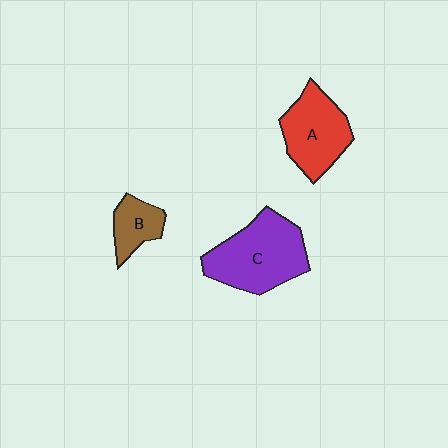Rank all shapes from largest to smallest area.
From largest to smallest: C (purple), A (red), B (brown).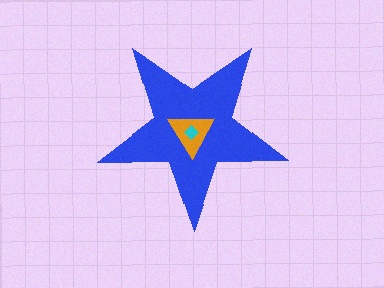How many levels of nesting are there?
3.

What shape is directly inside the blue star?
The orange triangle.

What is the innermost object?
The cyan diamond.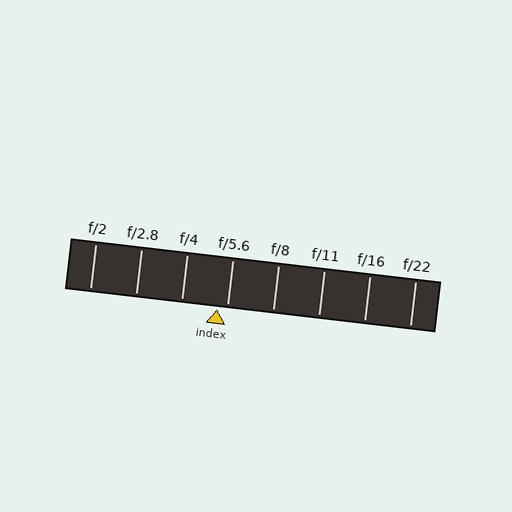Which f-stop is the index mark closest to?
The index mark is closest to f/5.6.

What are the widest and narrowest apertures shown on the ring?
The widest aperture shown is f/2 and the narrowest is f/22.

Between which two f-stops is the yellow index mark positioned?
The index mark is between f/4 and f/5.6.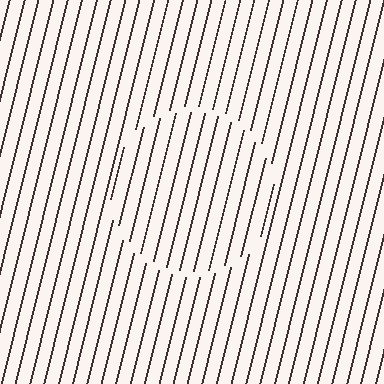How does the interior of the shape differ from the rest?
The interior of the shape contains the same grating, shifted by half a period — the contour is defined by the phase discontinuity where line-ends from the inner and outer gratings abut.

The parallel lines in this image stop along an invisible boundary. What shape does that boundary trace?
An illusory circle. The interior of the shape contains the same grating, shifted by half a period — the contour is defined by the phase discontinuity where line-ends from the inner and outer gratings abut.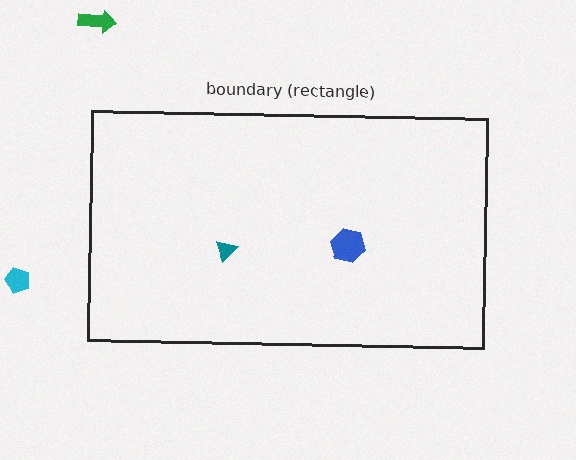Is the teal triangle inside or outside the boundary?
Inside.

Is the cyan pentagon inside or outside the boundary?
Outside.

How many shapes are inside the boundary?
2 inside, 2 outside.